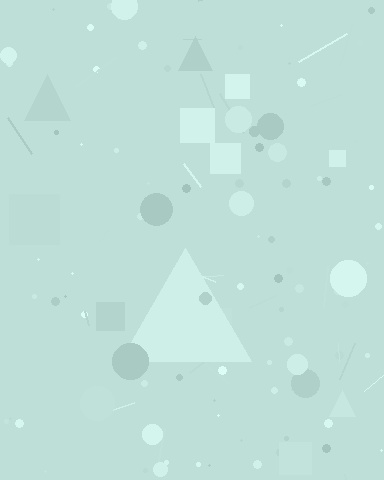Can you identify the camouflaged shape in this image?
The camouflaged shape is a triangle.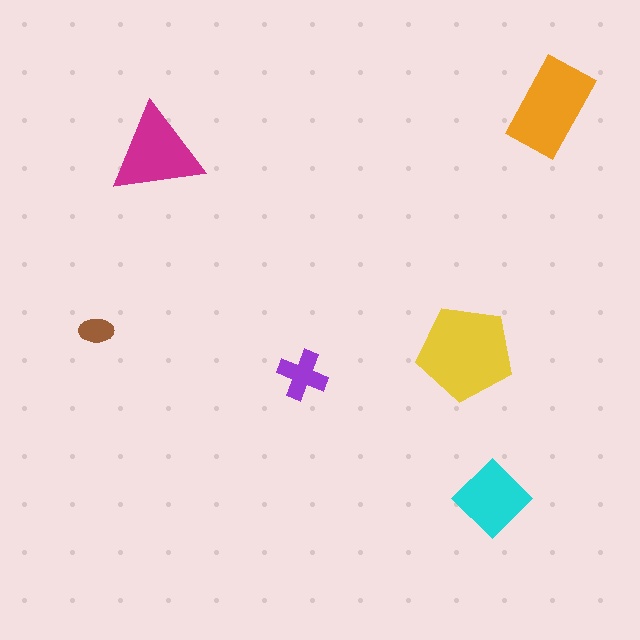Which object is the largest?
The yellow pentagon.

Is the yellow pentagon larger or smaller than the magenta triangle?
Larger.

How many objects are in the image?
There are 6 objects in the image.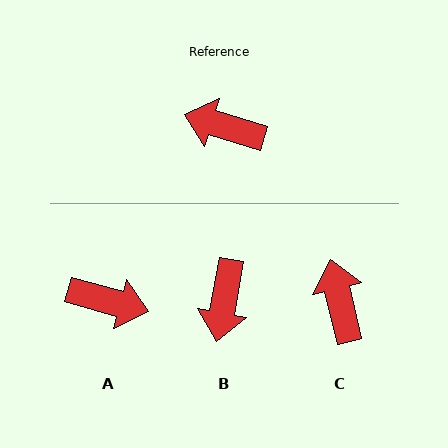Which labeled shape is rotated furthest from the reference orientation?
A, about 179 degrees away.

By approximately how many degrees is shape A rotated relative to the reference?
Approximately 179 degrees clockwise.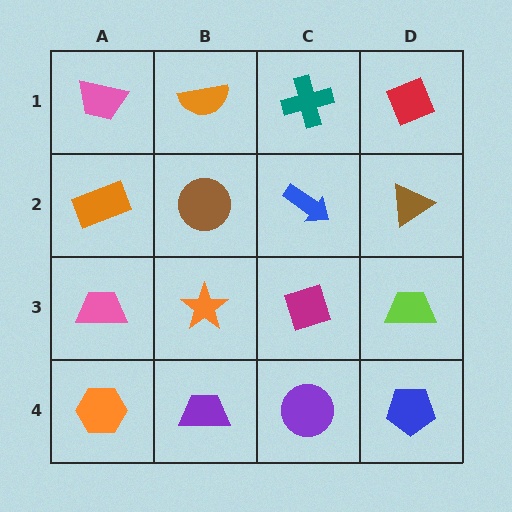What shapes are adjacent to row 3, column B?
A brown circle (row 2, column B), a purple trapezoid (row 4, column B), a pink trapezoid (row 3, column A), a magenta diamond (row 3, column C).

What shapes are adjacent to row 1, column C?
A blue arrow (row 2, column C), an orange semicircle (row 1, column B), a red diamond (row 1, column D).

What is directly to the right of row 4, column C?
A blue pentagon.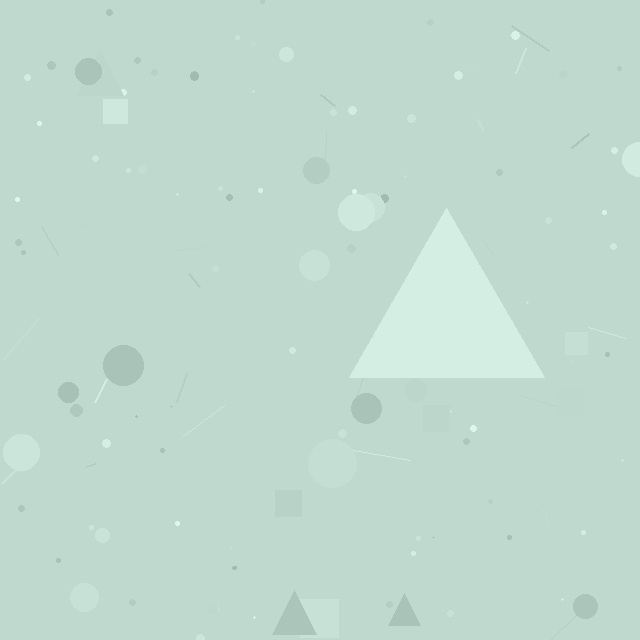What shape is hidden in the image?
A triangle is hidden in the image.